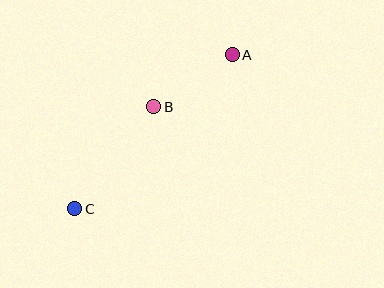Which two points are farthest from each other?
Points A and C are farthest from each other.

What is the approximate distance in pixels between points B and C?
The distance between B and C is approximately 129 pixels.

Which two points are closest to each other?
Points A and B are closest to each other.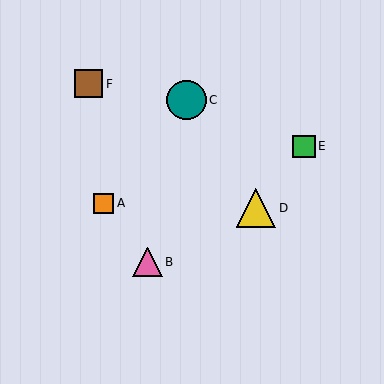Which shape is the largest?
The yellow triangle (labeled D) is the largest.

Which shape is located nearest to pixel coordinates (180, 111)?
The teal circle (labeled C) at (186, 100) is nearest to that location.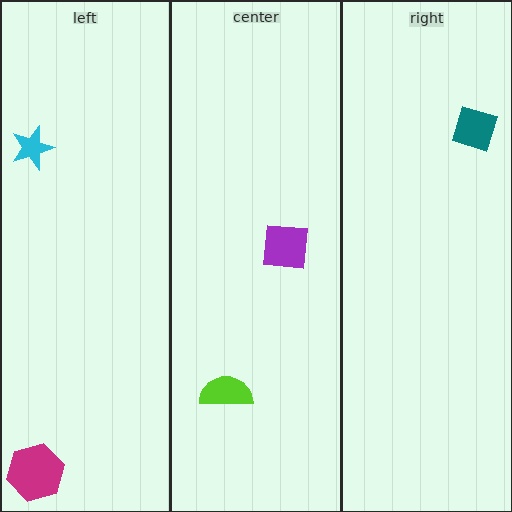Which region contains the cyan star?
The left region.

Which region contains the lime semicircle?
The center region.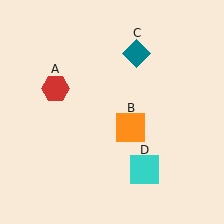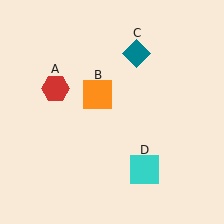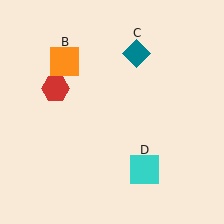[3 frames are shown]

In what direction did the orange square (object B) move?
The orange square (object B) moved up and to the left.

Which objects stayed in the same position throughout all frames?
Red hexagon (object A) and teal diamond (object C) and cyan square (object D) remained stationary.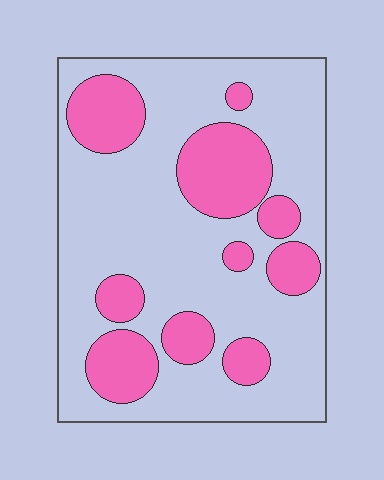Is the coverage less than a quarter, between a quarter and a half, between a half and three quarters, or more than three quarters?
Between a quarter and a half.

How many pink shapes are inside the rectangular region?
10.